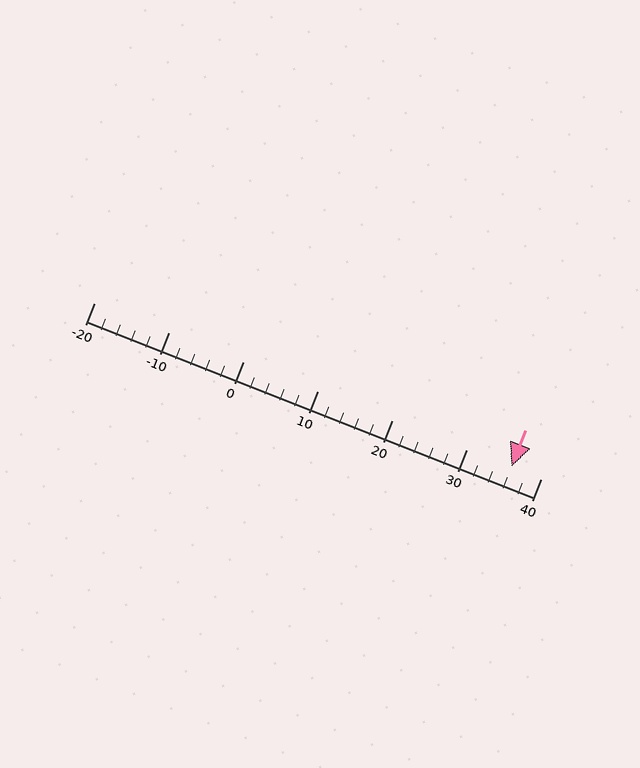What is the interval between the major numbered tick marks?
The major tick marks are spaced 10 units apart.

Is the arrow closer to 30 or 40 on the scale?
The arrow is closer to 40.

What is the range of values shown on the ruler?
The ruler shows values from -20 to 40.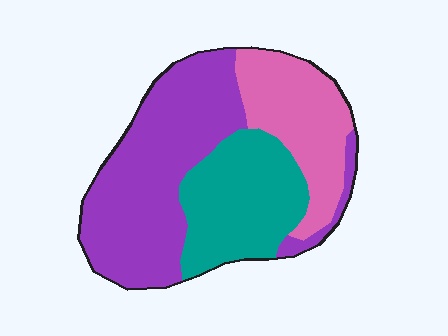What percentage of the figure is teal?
Teal takes up about one quarter (1/4) of the figure.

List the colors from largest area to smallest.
From largest to smallest: purple, teal, pink.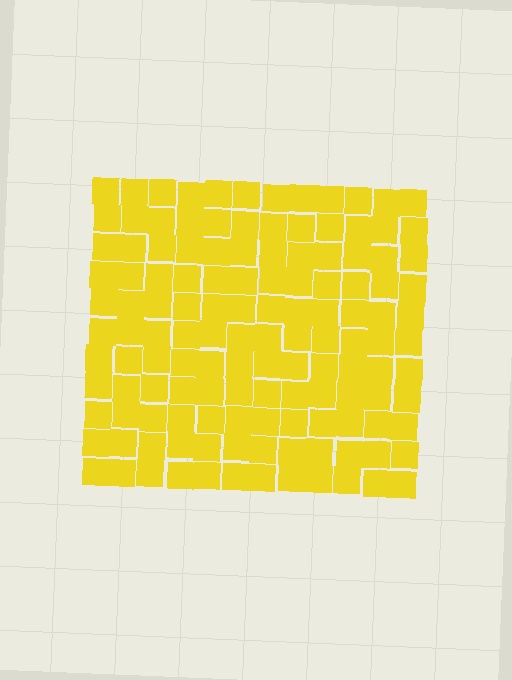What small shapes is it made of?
It is made of small squares.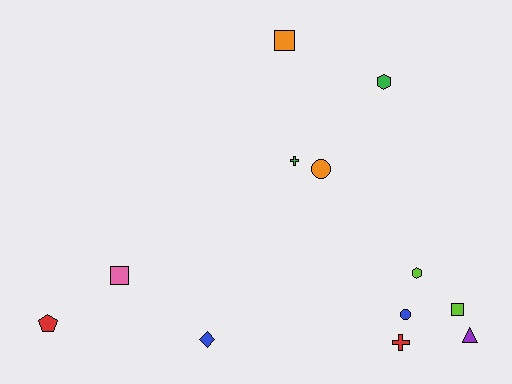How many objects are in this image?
There are 12 objects.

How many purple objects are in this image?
There is 1 purple object.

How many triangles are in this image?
There is 1 triangle.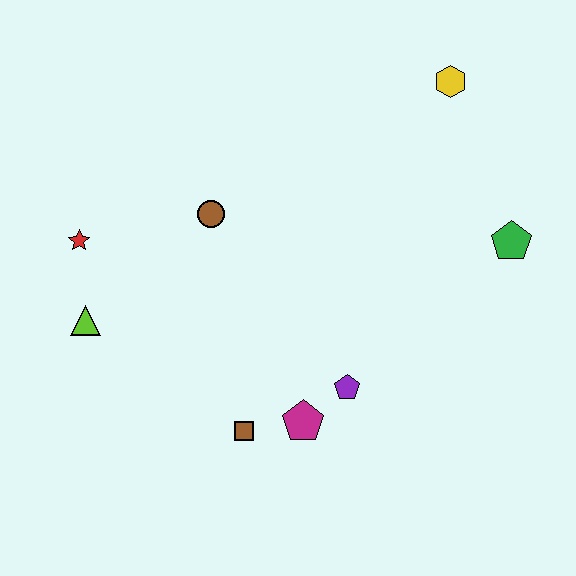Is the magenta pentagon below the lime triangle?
Yes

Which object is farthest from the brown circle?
The green pentagon is farthest from the brown circle.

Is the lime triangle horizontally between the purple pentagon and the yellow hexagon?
No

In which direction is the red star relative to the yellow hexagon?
The red star is to the left of the yellow hexagon.